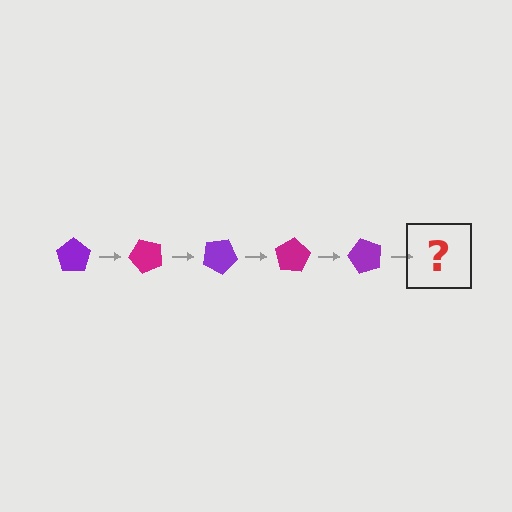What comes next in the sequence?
The next element should be a magenta pentagon, rotated 250 degrees from the start.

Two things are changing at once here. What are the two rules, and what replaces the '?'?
The two rules are that it rotates 50 degrees each step and the color cycles through purple and magenta. The '?' should be a magenta pentagon, rotated 250 degrees from the start.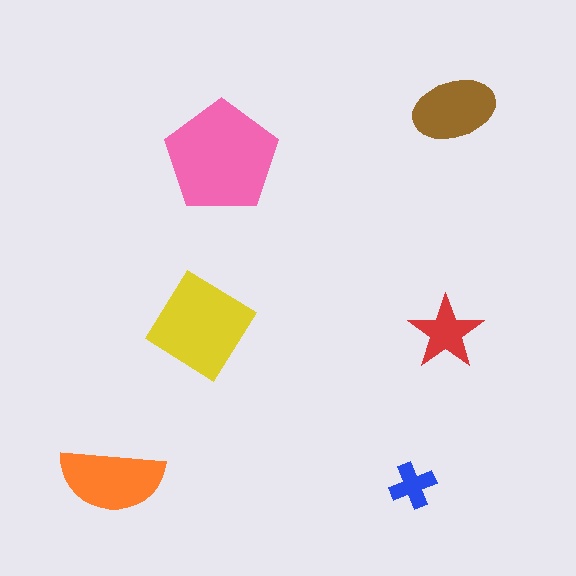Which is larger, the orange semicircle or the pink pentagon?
The pink pentagon.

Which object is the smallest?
The blue cross.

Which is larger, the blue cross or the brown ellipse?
The brown ellipse.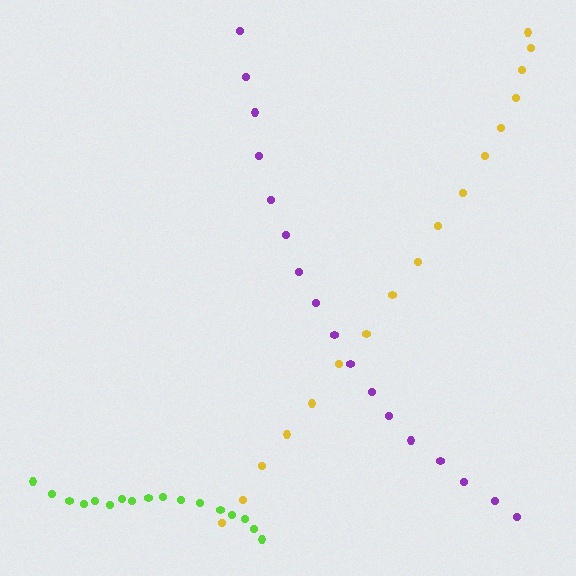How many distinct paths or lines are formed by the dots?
There are 3 distinct paths.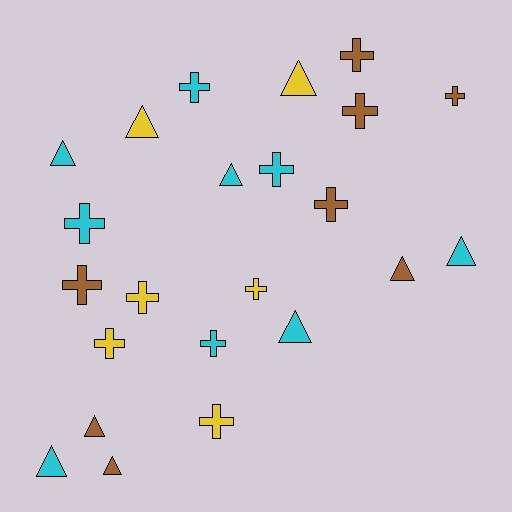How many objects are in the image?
There are 23 objects.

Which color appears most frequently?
Cyan, with 9 objects.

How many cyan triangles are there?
There are 5 cyan triangles.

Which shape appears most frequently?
Cross, with 13 objects.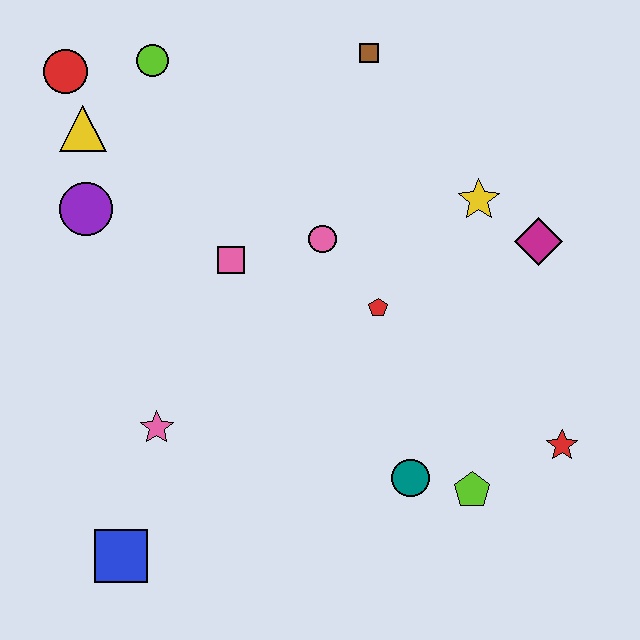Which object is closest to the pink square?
The pink circle is closest to the pink square.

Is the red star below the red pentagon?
Yes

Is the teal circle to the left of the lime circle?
No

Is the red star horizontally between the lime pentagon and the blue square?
No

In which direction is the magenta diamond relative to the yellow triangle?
The magenta diamond is to the right of the yellow triangle.